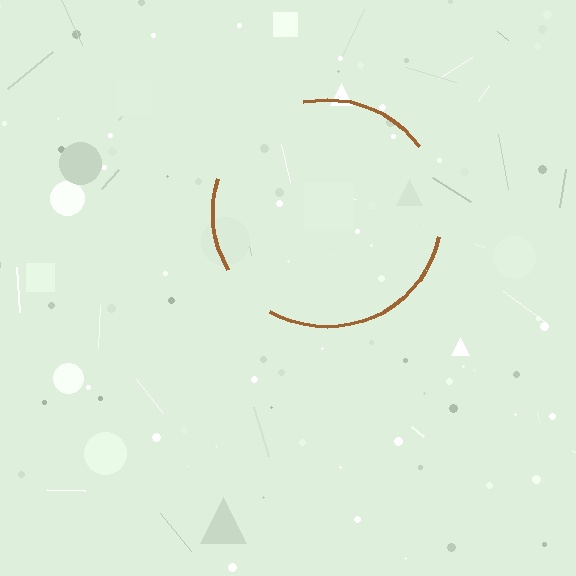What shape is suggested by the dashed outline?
The dashed outline suggests a circle.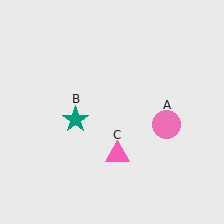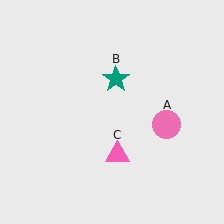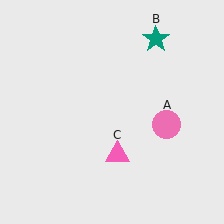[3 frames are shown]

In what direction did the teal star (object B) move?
The teal star (object B) moved up and to the right.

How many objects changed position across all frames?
1 object changed position: teal star (object B).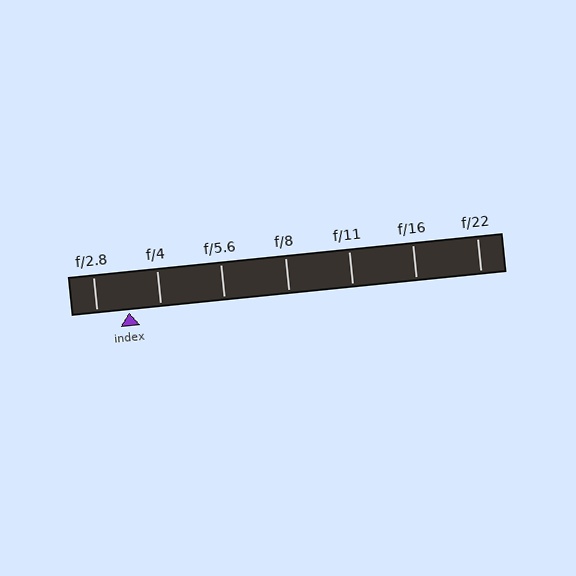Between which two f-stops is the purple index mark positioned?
The index mark is between f/2.8 and f/4.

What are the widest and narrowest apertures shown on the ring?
The widest aperture shown is f/2.8 and the narrowest is f/22.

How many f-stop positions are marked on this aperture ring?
There are 7 f-stop positions marked.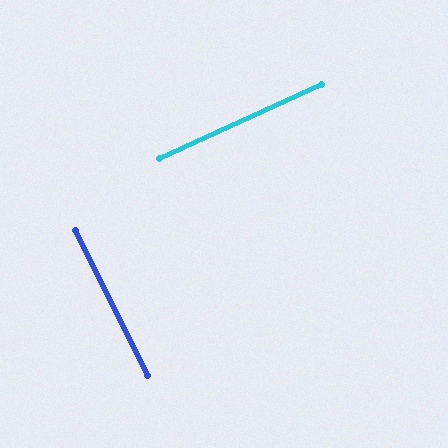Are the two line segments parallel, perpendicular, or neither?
Perpendicular — they meet at approximately 88°.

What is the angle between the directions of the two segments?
Approximately 88 degrees.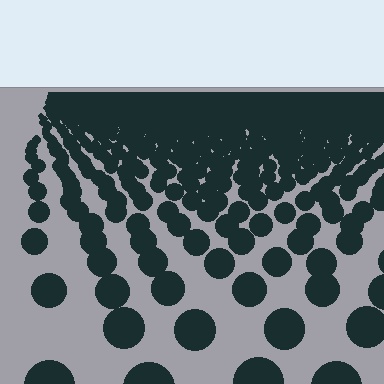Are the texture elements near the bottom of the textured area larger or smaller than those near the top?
Larger. Near the bottom, elements are closer to the viewer and appear at a bigger on-screen size.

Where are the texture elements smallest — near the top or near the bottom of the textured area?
Near the top.